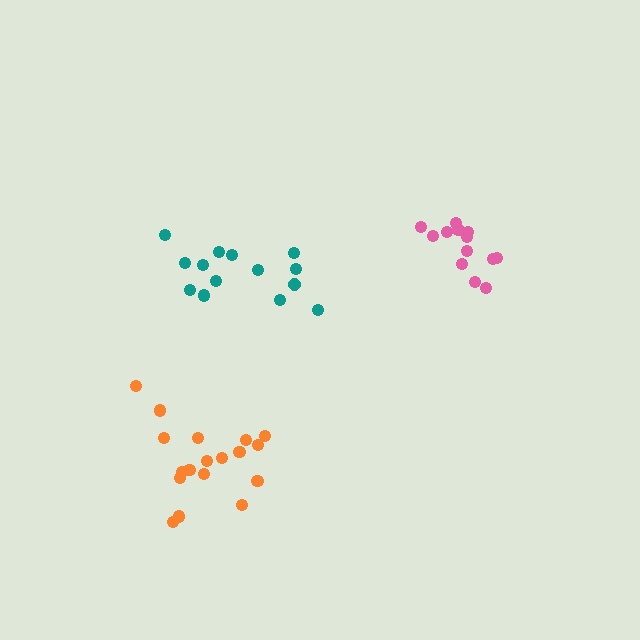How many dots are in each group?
Group 1: 18 dots, Group 2: 13 dots, Group 3: 14 dots (45 total).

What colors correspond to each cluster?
The clusters are colored: orange, pink, teal.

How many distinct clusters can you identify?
There are 3 distinct clusters.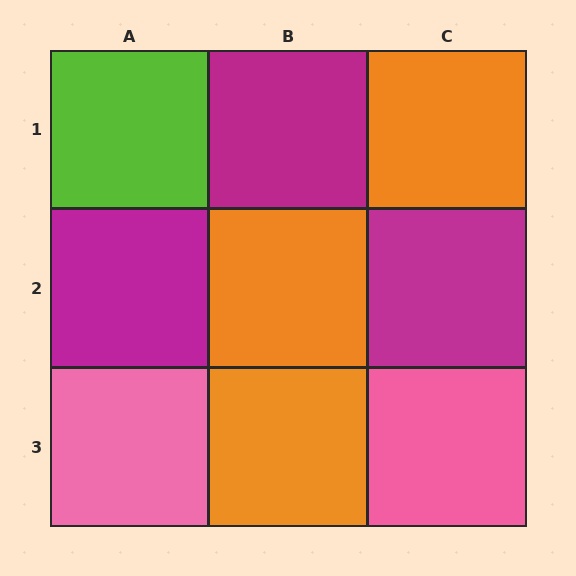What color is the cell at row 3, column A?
Pink.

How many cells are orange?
3 cells are orange.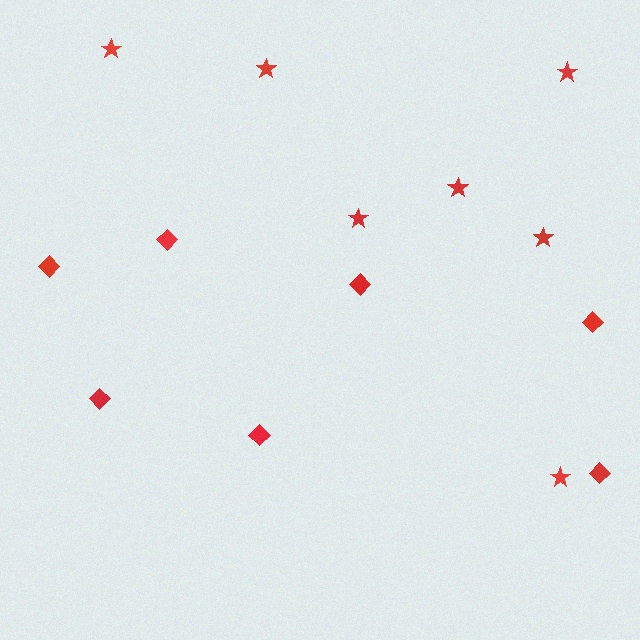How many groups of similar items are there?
There are 2 groups: one group of diamonds (7) and one group of stars (7).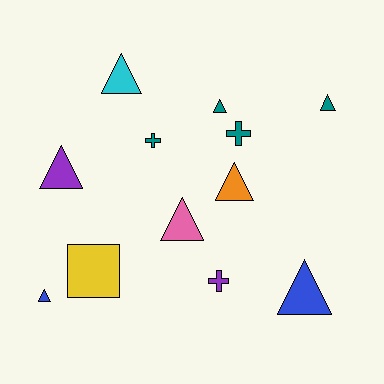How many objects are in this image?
There are 12 objects.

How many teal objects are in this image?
There are 4 teal objects.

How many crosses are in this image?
There are 3 crosses.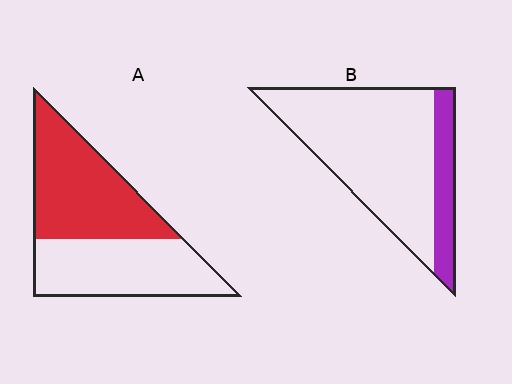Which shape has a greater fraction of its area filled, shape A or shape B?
Shape A.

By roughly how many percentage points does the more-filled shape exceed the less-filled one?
By roughly 35 percentage points (A over B).